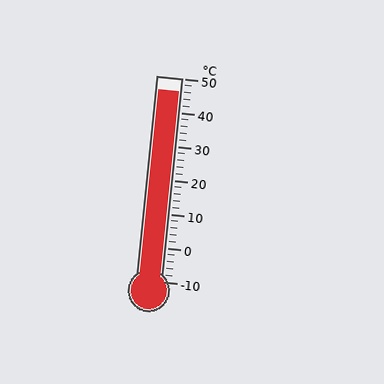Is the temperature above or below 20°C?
The temperature is above 20°C.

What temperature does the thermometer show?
The thermometer shows approximately 46°C.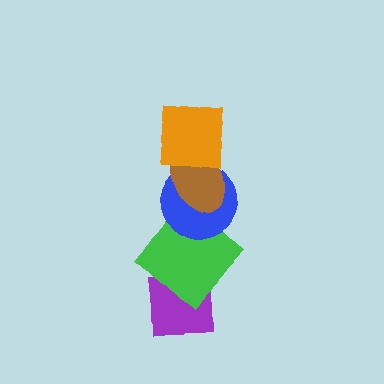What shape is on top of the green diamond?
The blue circle is on top of the green diamond.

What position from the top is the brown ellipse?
The brown ellipse is 2nd from the top.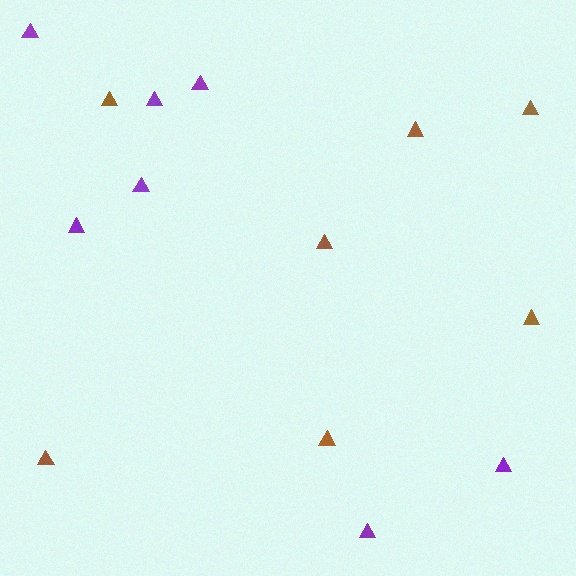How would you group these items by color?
There are 2 groups: one group of purple triangles (7) and one group of brown triangles (7).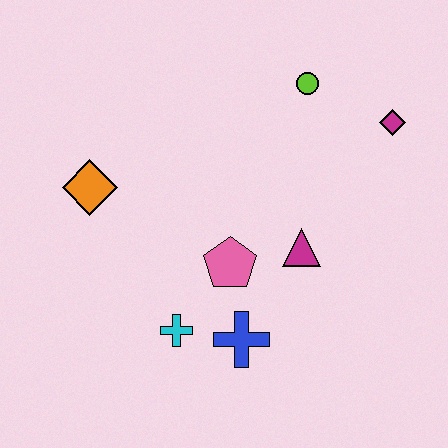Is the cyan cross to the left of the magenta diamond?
Yes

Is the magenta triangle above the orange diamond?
No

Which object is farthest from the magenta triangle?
The orange diamond is farthest from the magenta triangle.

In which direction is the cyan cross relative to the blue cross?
The cyan cross is to the left of the blue cross.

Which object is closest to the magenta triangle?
The pink pentagon is closest to the magenta triangle.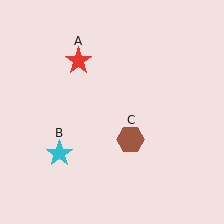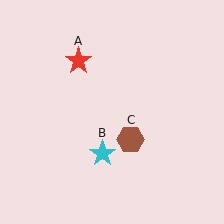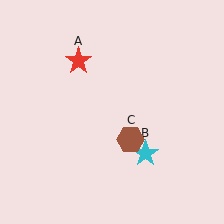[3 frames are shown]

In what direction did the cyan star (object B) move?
The cyan star (object B) moved right.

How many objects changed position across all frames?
1 object changed position: cyan star (object B).